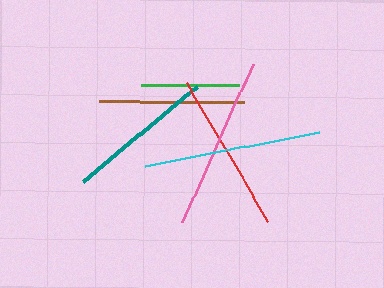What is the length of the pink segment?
The pink segment is approximately 173 pixels long.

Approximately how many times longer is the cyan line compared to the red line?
The cyan line is approximately 1.1 times the length of the red line.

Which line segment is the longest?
The cyan line is the longest at approximately 178 pixels.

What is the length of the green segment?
The green segment is approximately 98 pixels long.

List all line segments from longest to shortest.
From longest to shortest: cyan, pink, red, teal, brown, green.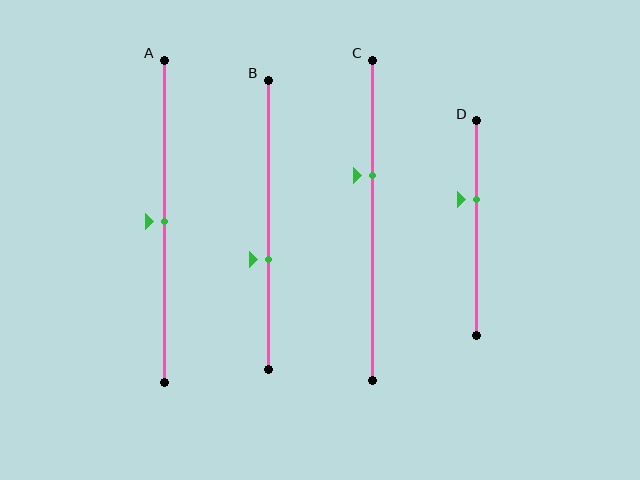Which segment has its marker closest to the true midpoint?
Segment A has its marker closest to the true midpoint.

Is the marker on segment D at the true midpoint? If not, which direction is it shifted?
No, the marker on segment D is shifted upward by about 13% of the segment length.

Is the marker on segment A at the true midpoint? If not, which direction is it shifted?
Yes, the marker on segment A is at the true midpoint.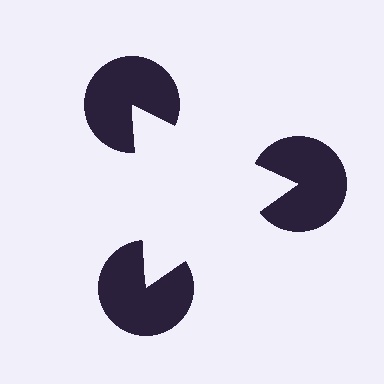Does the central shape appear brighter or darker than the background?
It typically appears slightly brighter than the background, even though no actual brightness change is drawn.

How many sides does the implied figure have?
3 sides.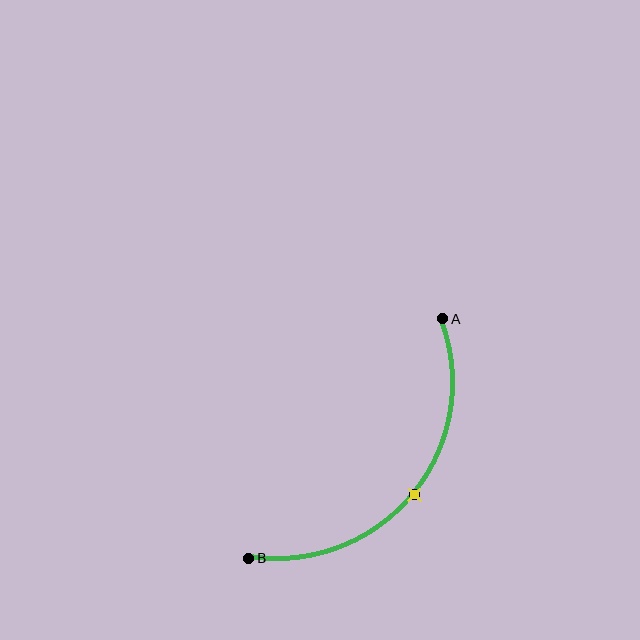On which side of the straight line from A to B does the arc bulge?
The arc bulges below and to the right of the straight line connecting A and B.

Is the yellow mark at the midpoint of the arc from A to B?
Yes. The yellow mark lies on the arc at equal arc-length from both A and B — it is the arc midpoint.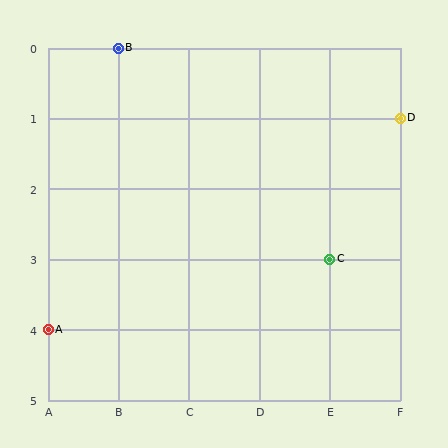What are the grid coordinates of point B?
Point B is at grid coordinates (B, 0).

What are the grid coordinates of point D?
Point D is at grid coordinates (F, 1).